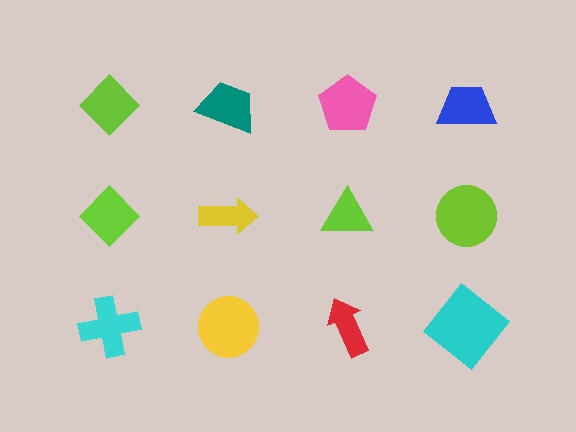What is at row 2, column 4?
A lime circle.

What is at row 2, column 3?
A lime triangle.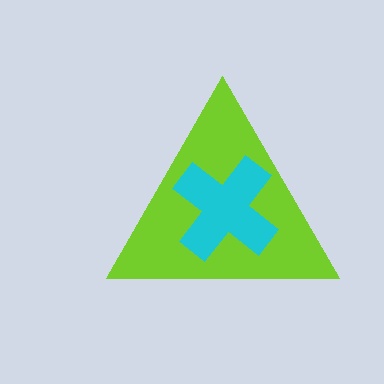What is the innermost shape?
The cyan cross.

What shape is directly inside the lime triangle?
The cyan cross.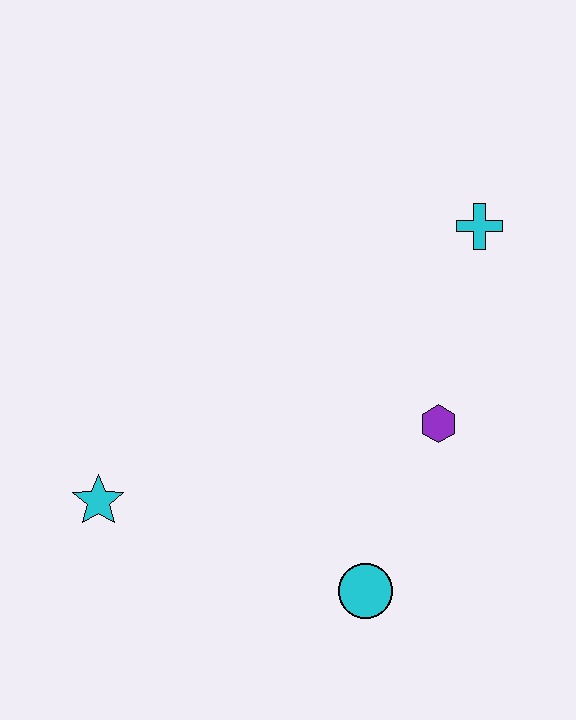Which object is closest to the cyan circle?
The purple hexagon is closest to the cyan circle.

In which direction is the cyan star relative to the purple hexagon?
The cyan star is to the left of the purple hexagon.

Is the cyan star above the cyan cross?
No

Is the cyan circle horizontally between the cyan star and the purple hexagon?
Yes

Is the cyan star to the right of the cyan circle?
No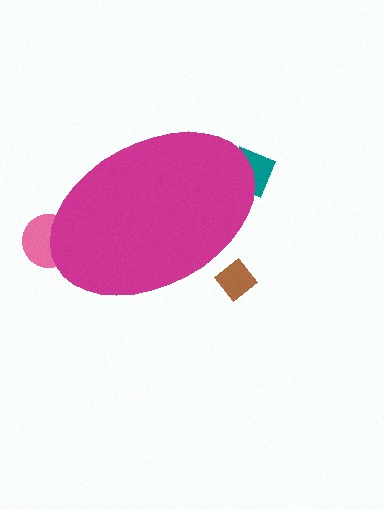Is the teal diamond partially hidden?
Yes, the teal diamond is partially hidden behind the magenta ellipse.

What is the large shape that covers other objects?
A magenta ellipse.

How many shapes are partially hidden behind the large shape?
3 shapes are partially hidden.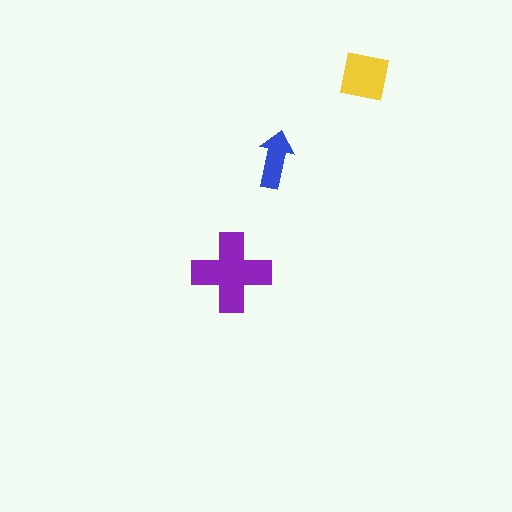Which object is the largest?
The purple cross.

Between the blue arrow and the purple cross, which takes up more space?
The purple cross.